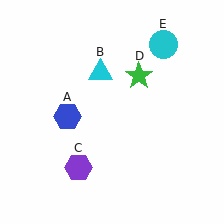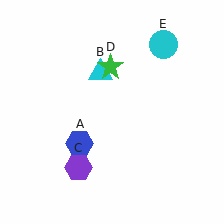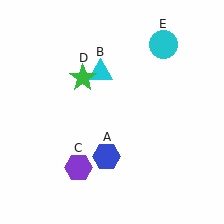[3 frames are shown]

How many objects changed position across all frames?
2 objects changed position: blue hexagon (object A), green star (object D).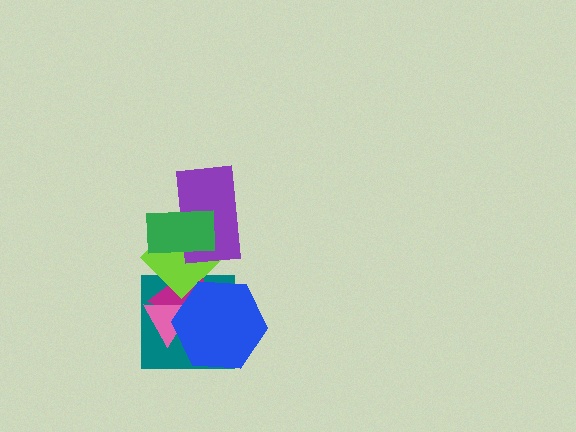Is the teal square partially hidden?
Yes, it is partially covered by another shape.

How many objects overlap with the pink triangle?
3 objects overlap with the pink triangle.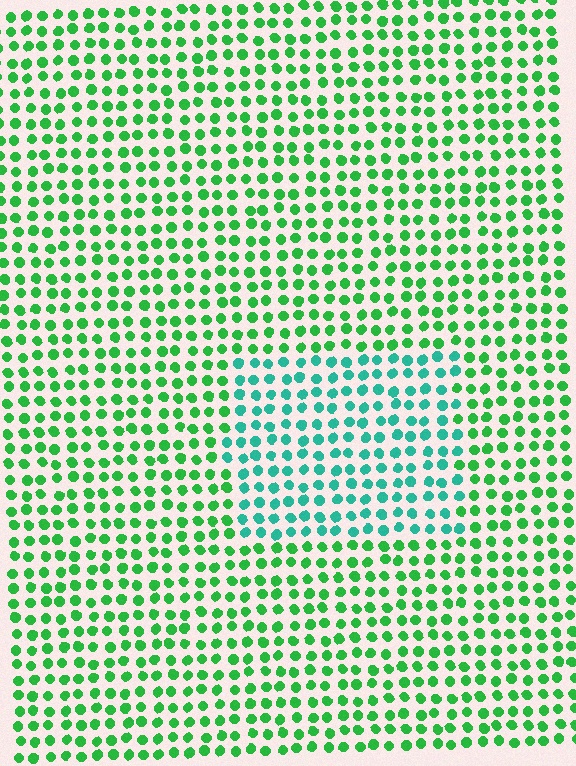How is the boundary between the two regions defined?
The boundary is defined purely by a slight shift in hue (about 38 degrees). Spacing, size, and orientation are identical on both sides.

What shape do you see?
I see a rectangle.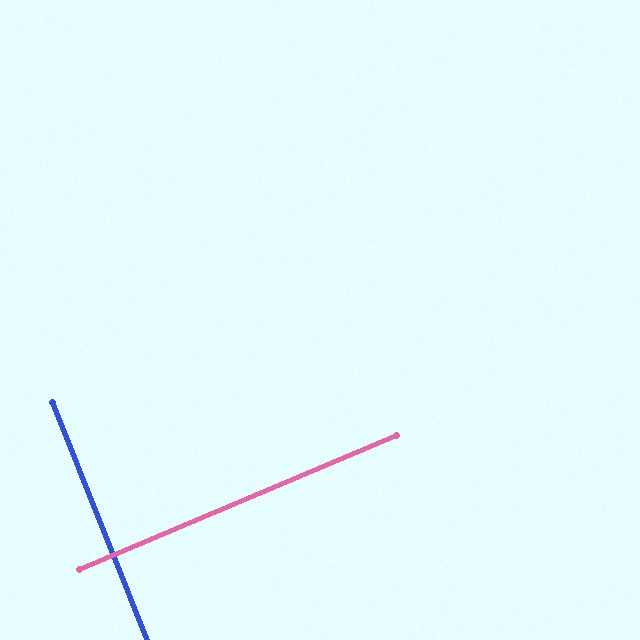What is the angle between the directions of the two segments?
Approximately 89 degrees.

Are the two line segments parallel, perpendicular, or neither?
Perpendicular — they meet at approximately 89°.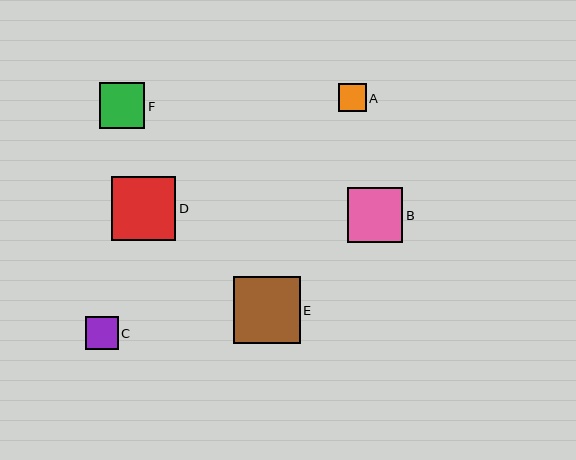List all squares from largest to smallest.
From largest to smallest: E, D, B, F, C, A.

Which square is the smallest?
Square A is the smallest with a size of approximately 28 pixels.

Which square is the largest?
Square E is the largest with a size of approximately 66 pixels.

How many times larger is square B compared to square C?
Square B is approximately 1.7 times the size of square C.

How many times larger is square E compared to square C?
Square E is approximately 2.0 times the size of square C.